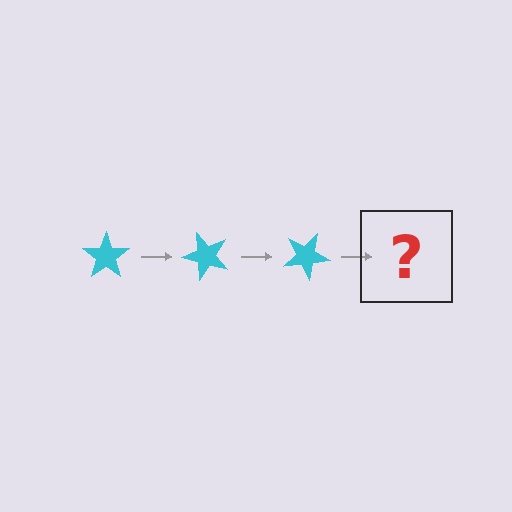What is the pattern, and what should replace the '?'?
The pattern is that the star rotates 50 degrees each step. The '?' should be a cyan star rotated 150 degrees.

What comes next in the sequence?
The next element should be a cyan star rotated 150 degrees.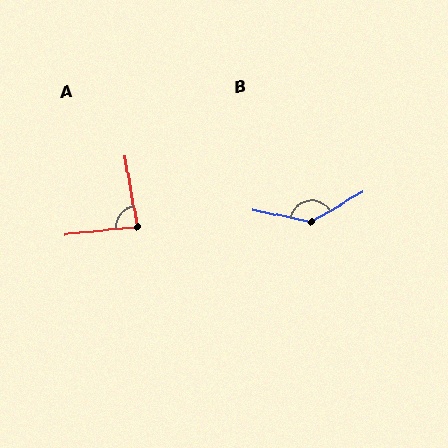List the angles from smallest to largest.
A (86°), B (139°).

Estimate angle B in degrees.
Approximately 139 degrees.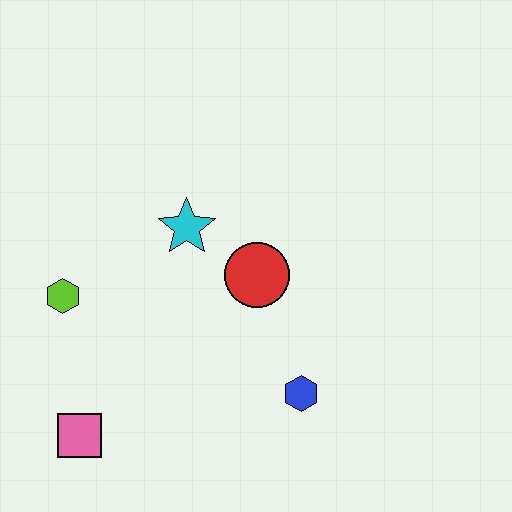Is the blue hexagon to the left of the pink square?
No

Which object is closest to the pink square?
The lime hexagon is closest to the pink square.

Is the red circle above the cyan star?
No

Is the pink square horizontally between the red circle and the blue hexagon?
No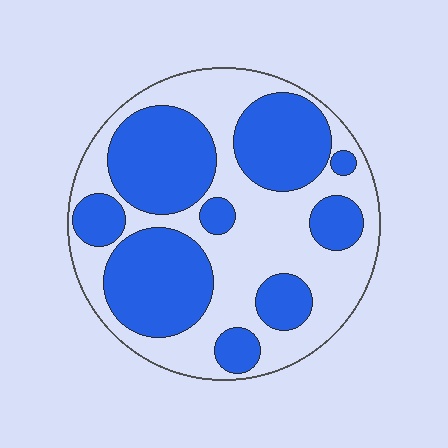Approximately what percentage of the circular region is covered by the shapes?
Approximately 50%.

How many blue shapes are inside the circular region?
9.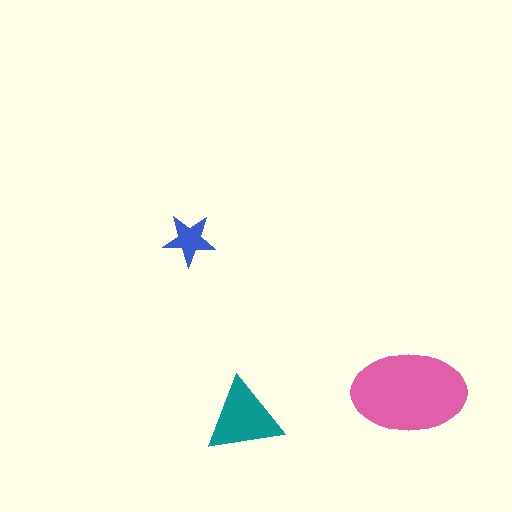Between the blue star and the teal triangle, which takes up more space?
The teal triangle.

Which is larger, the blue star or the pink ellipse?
The pink ellipse.